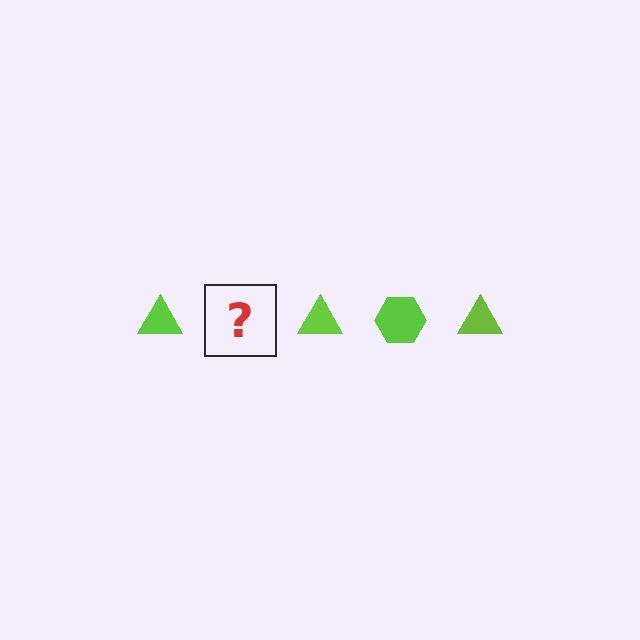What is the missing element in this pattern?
The missing element is a lime hexagon.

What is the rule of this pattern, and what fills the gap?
The rule is that the pattern cycles through triangle, hexagon shapes in lime. The gap should be filled with a lime hexagon.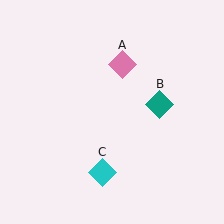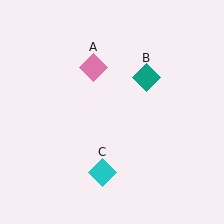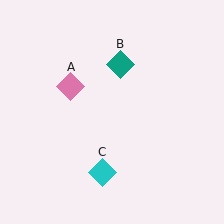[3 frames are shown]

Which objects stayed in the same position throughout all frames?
Cyan diamond (object C) remained stationary.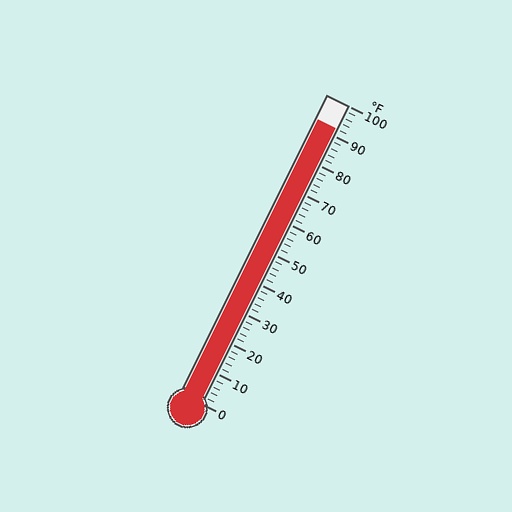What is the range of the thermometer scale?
The thermometer scale ranges from 0°F to 100°F.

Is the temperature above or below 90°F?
The temperature is above 90°F.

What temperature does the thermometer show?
The thermometer shows approximately 92°F.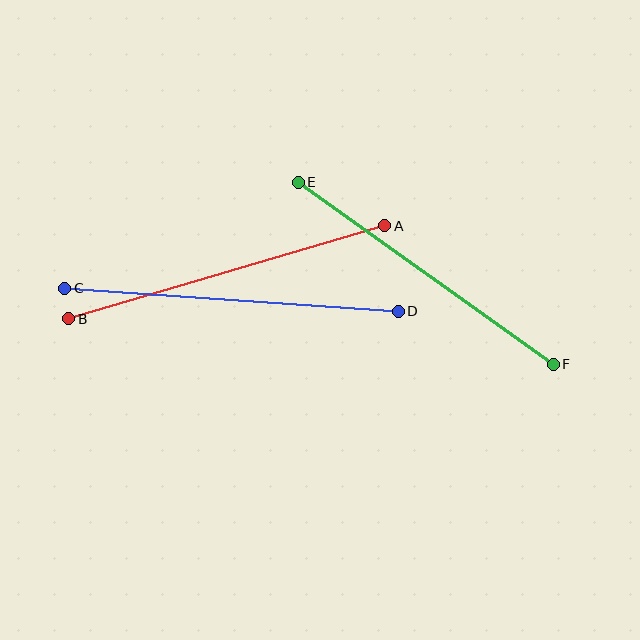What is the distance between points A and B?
The distance is approximately 329 pixels.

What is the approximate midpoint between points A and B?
The midpoint is at approximately (227, 272) pixels.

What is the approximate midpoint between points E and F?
The midpoint is at approximately (426, 273) pixels.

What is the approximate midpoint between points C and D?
The midpoint is at approximately (231, 300) pixels.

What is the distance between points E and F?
The distance is approximately 313 pixels.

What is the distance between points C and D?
The distance is approximately 335 pixels.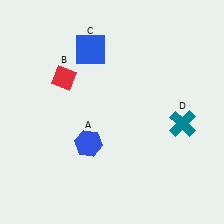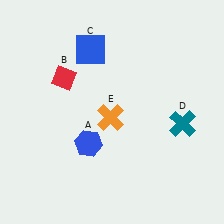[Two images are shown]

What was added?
An orange cross (E) was added in Image 2.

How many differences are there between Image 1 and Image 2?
There is 1 difference between the two images.